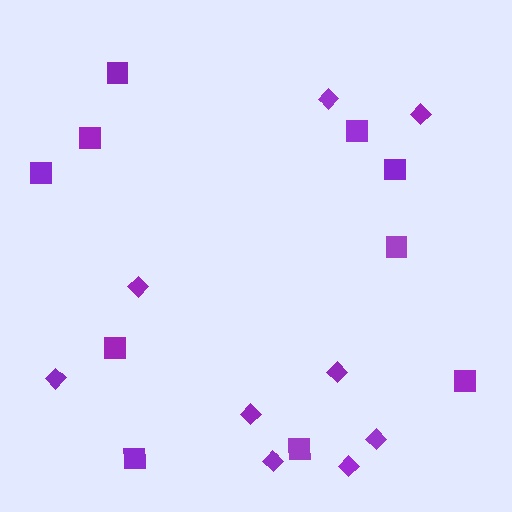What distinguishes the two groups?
There are 2 groups: one group of diamonds (9) and one group of squares (10).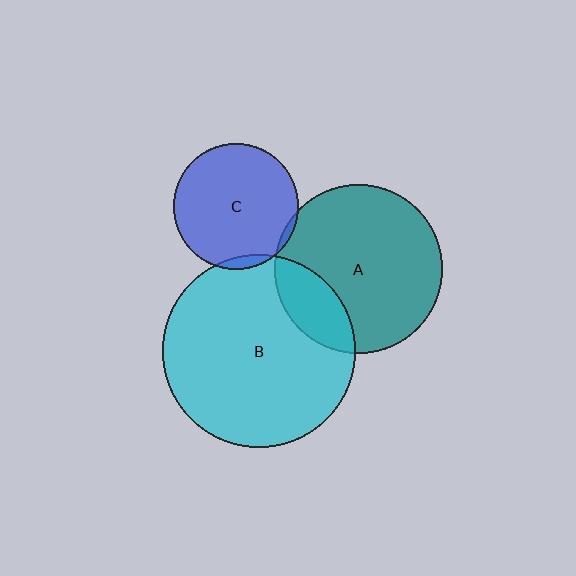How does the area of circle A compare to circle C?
Approximately 1.8 times.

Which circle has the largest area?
Circle B (cyan).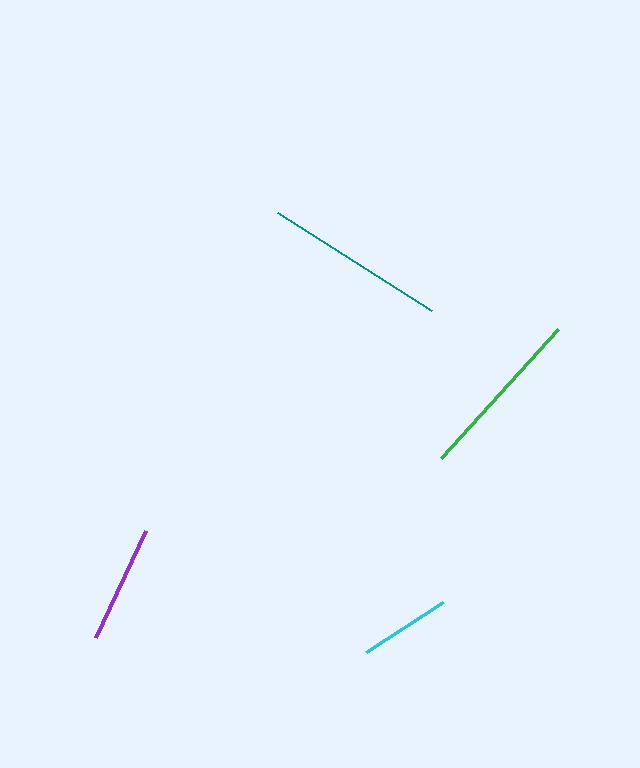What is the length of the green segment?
The green segment is approximately 174 pixels long.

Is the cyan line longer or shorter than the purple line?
The purple line is longer than the cyan line.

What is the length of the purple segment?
The purple segment is approximately 118 pixels long.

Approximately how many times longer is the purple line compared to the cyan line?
The purple line is approximately 1.3 times the length of the cyan line.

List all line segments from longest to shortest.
From longest to shortest: teal, green, purple, cyan.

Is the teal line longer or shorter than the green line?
The teal line is longer than the green line.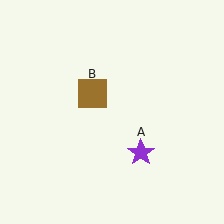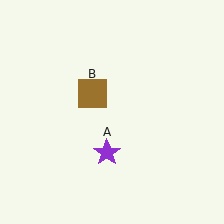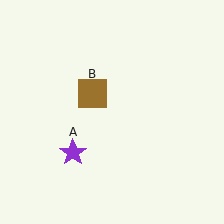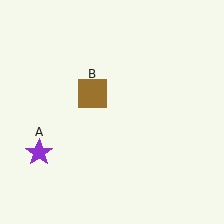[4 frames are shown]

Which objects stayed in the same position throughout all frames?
Brown square (object B) remained stationary.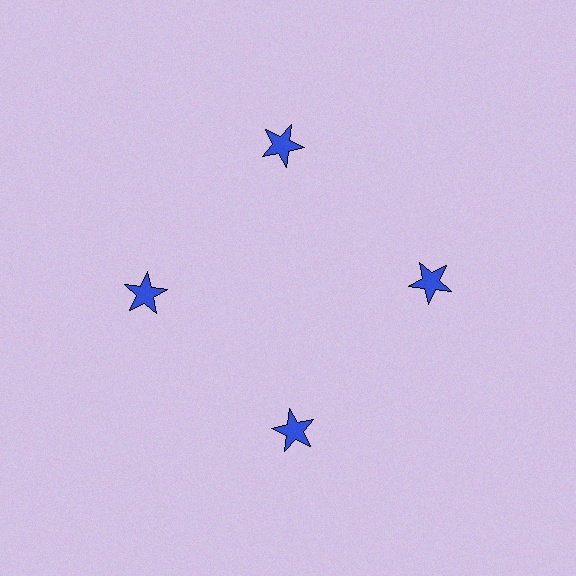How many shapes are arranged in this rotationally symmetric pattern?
There are 4 shapes, arranged in 4 groups of 1.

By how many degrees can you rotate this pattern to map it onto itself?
The pattern maps onto itself every 90 degrees of rotation.